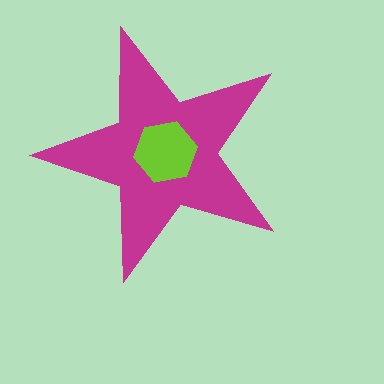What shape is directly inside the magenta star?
The lime hexagon.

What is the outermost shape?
The magenta star.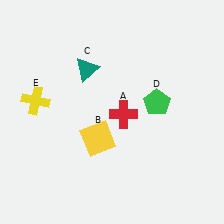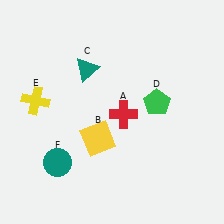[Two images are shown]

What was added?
A teal circle (F) was added in Image 2.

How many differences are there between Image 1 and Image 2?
There is 1 difference between the two images.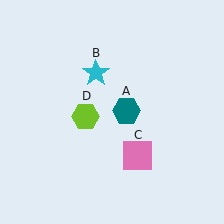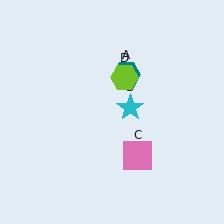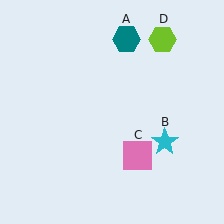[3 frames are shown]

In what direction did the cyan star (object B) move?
The cyan star (object B) moved down and to the right.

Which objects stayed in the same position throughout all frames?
Pink square (object C) remained stationary.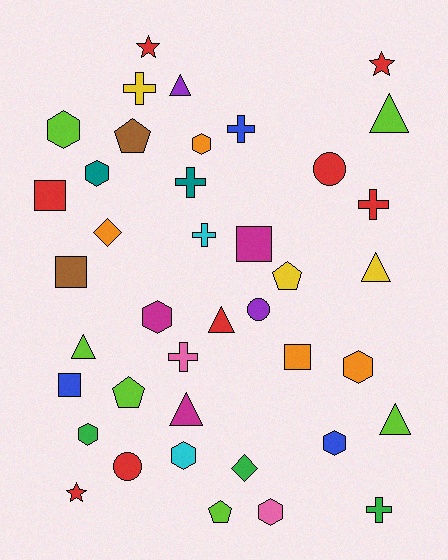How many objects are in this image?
There are 40 objects.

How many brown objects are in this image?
There are 2 brown objects.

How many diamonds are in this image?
There are 2 diamonds.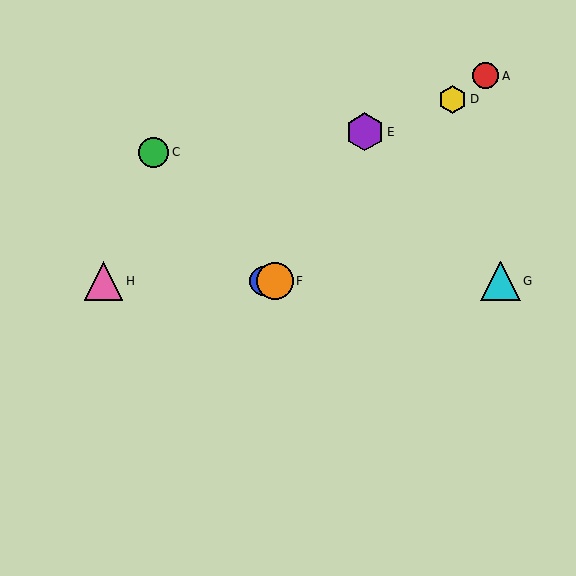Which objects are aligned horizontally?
Objects B, F, G, H are aligned horizontally.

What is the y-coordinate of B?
Object B is at y≈281.